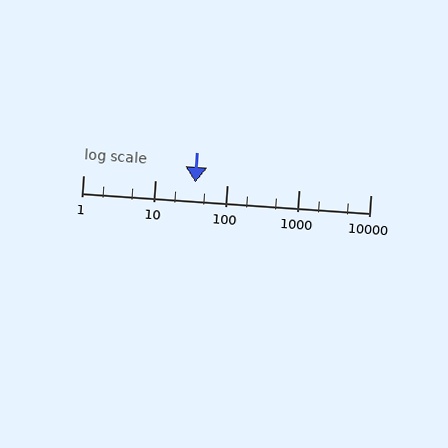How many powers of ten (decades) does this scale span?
The scale spans 4 decades, from 1 to 10000.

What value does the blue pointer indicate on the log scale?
The pointer indicates approximately 37.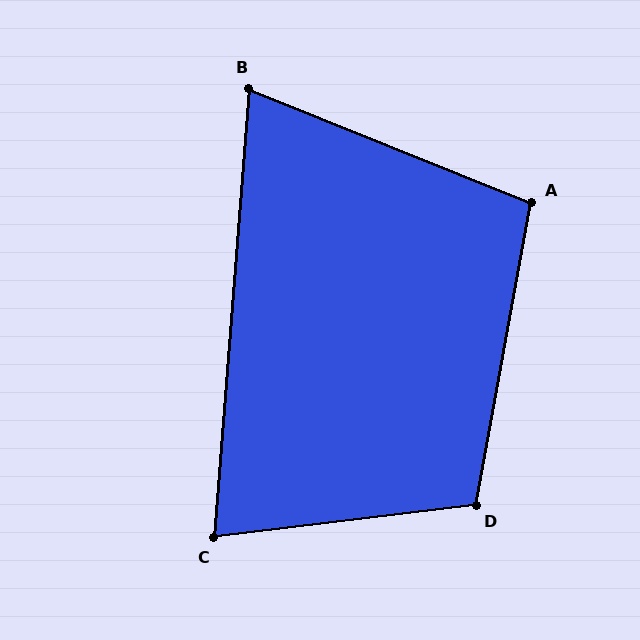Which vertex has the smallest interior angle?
B, at approximately 73 degrees.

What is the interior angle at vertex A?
Approximately 101 degrees (obtuse).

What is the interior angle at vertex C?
Approximately 79 degrees (acute).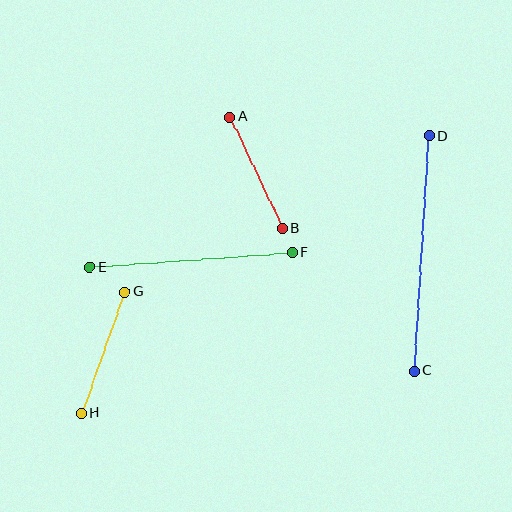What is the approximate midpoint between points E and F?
The midpoint is at approximately (191, 260) pixels.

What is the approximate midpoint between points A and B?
The midpoint is at approximately (256, 173) pixels.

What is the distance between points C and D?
The distance is approximately 235 pixels.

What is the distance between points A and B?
The distance is approximately 123 pixels.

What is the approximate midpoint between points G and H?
The midpoint is at approximately (103, 353) pixels.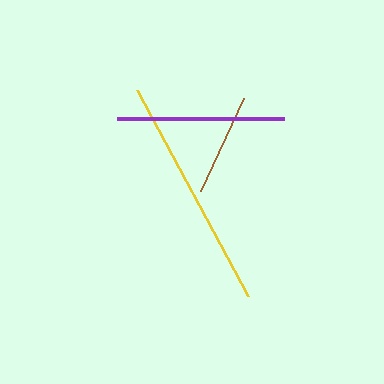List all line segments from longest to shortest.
From longest to shortest: yellow, purple, brown.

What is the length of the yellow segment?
The yellow segment is approximately 234 pixels long.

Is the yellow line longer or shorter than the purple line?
The yellow line is longer than the purple line.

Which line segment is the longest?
The yellow line is the longest at approximately 234 pixels.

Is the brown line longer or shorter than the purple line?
The purple line is longer than the brown line.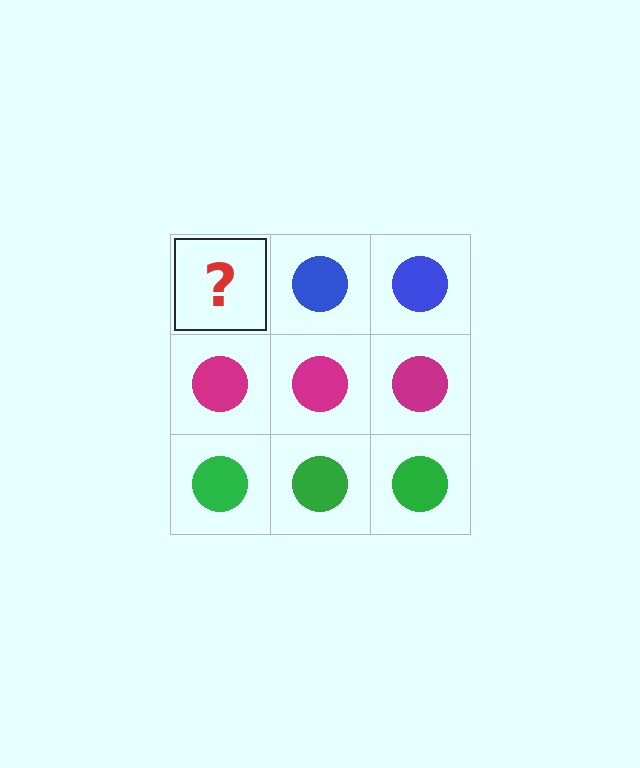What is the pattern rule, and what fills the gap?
The rule is that each row has a consistent color. The gap should be filled with a blue circle.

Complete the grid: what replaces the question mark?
The question mark should be replaced with a blue circle.